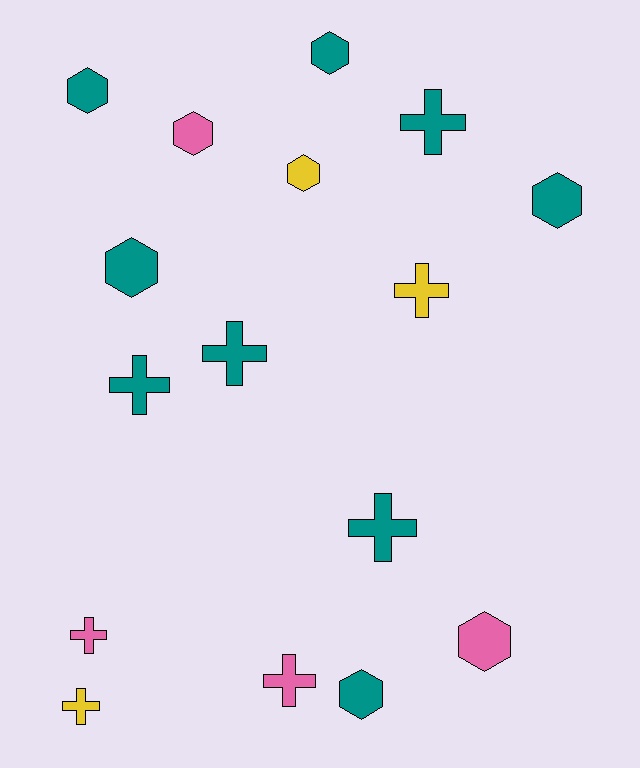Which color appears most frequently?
Teal, with 9 objects.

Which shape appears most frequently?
Hexagon, with 8 objects.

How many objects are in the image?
There are 16 objects.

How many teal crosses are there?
There are 4 teal crosses.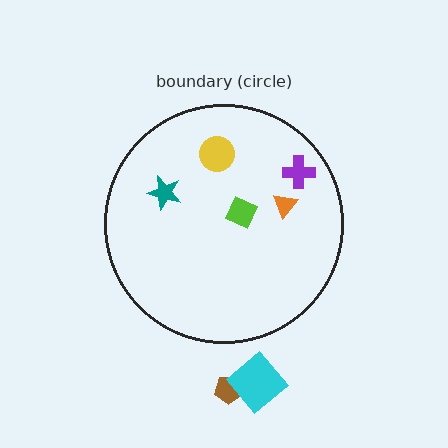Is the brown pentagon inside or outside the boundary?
Outside.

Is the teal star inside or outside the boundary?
Inside.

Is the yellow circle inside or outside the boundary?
Inside.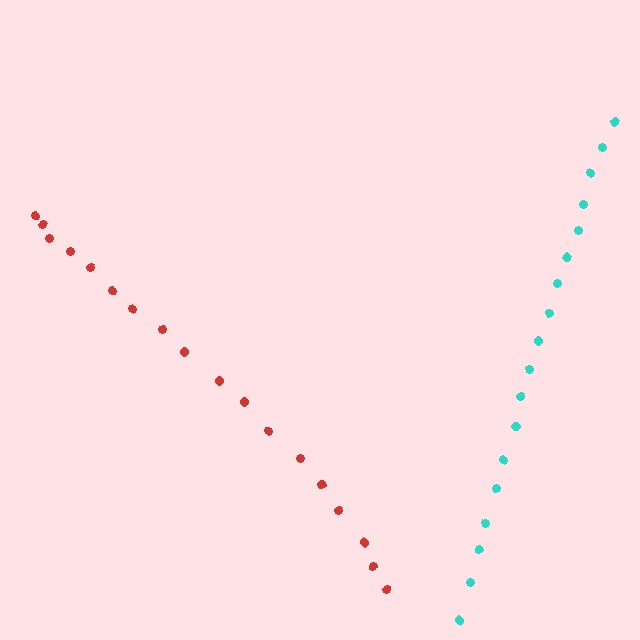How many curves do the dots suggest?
There are 2 distinct paths.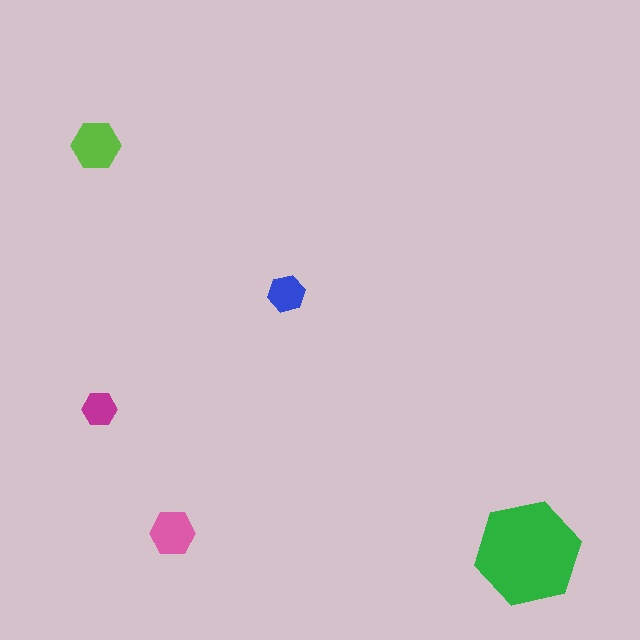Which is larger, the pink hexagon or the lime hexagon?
The lime one.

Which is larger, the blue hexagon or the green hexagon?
The green one.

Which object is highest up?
The lime hexagon is topmost.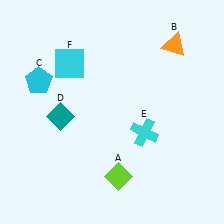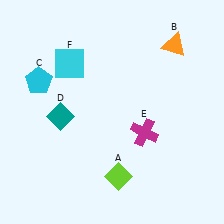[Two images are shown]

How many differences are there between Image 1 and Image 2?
There is 1 difference between the two images.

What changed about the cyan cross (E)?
In Image 1, E is cyan. In Image 2, it changed to magenta.